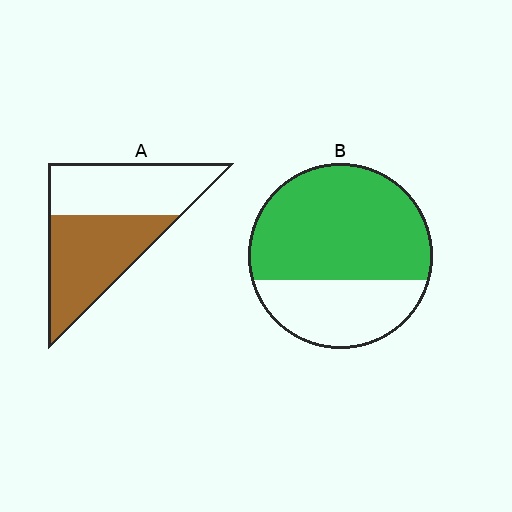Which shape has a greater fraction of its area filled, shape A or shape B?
Shape B.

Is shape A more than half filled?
Roughly half.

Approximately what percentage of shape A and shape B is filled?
A is approximately 50% and B is approximately 65%.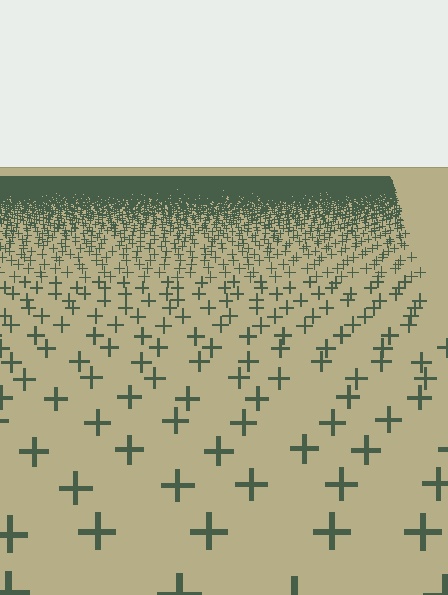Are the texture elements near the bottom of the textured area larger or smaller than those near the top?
Larger. Near the bottom, elements are closer to the viewer and appear at a bigger on-screen size.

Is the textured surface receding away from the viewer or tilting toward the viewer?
The surface is receding away from the viewer. Texture elements get smaller and denser toward the top.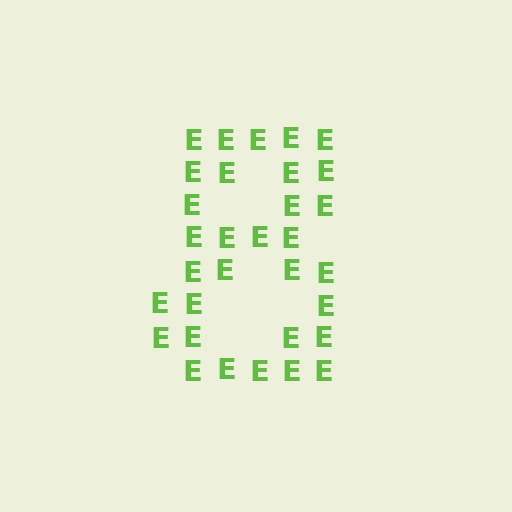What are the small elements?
The small elements are letter E's.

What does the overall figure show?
The overall figure shows the digit 8.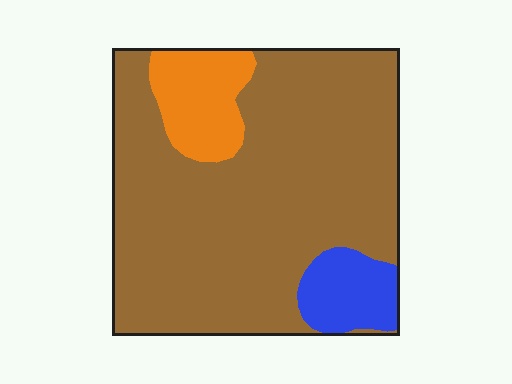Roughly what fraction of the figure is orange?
Orange takes up less than a sixth of the figure.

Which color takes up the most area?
Brown, at roughly 80%.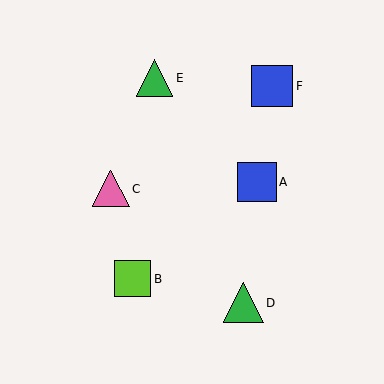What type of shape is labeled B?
Shape B is a lime square.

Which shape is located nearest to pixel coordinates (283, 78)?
The blue square (labeled F) at (272, 86) is nearest to that location.